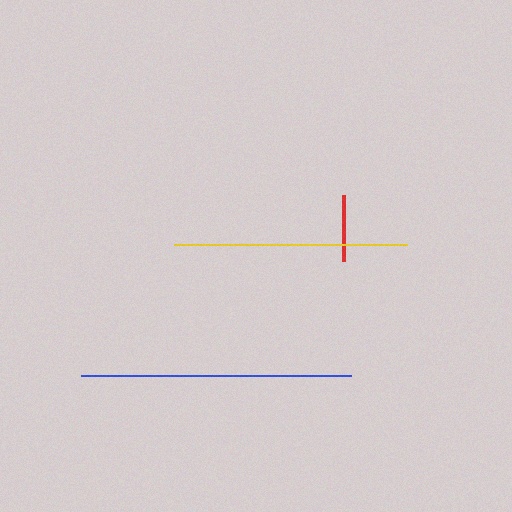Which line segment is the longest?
The blue line is the longest at approximately 270 pixels.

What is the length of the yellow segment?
The yellow segment is approximately 233 pixels long.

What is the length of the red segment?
The red segment is approximately 67 pixels long.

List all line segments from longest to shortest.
From longest to shortest: blue, yellow, red.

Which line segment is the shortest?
The red line is the shortest at approximately 67 pixels.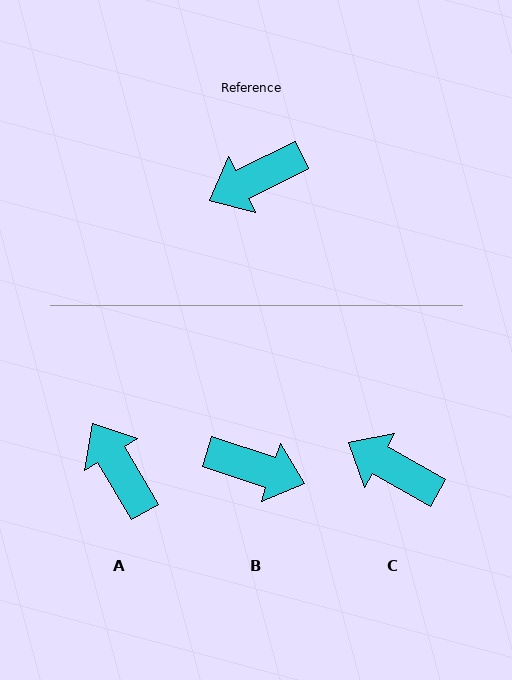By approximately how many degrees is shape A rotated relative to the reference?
Approximately 86 degrees clockwise.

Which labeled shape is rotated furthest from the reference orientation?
B, about 136 degrees away.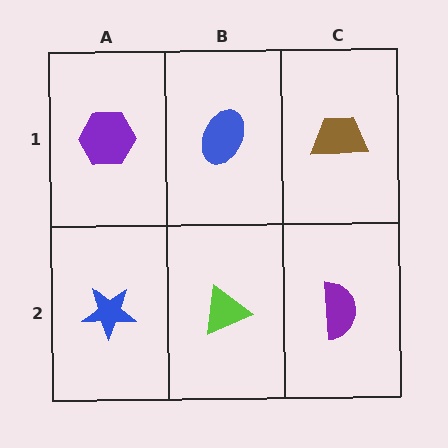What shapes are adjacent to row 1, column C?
A purple semicircle (row 2, column C), a blue ellipse (row 1, column B).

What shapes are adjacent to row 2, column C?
A brown trapezoid (row 1, column C), a lime triangle (row 2, column B).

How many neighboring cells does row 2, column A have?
2.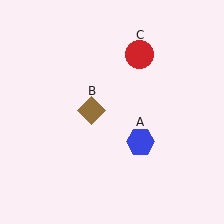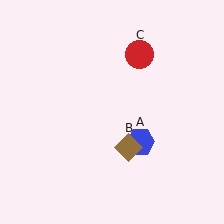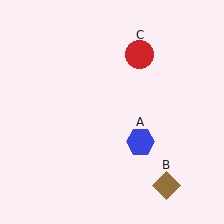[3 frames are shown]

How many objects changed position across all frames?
1 object changed position: brown diamond (object B).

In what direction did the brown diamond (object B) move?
The brown diamond (object B) moved down and to the right.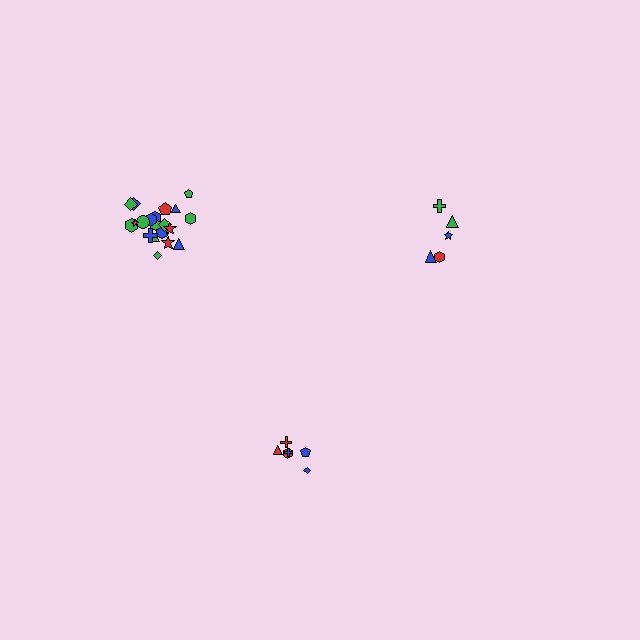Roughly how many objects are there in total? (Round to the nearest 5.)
Roughly 35 objects in total.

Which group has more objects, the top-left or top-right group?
The top-left group.